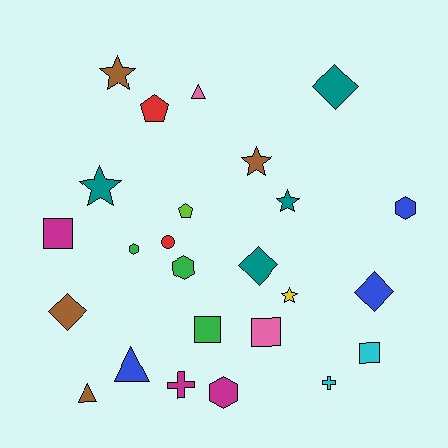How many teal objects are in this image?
There are 4 teal objects.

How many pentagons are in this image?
There are 2 pentagons.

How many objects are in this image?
There are 25 objects.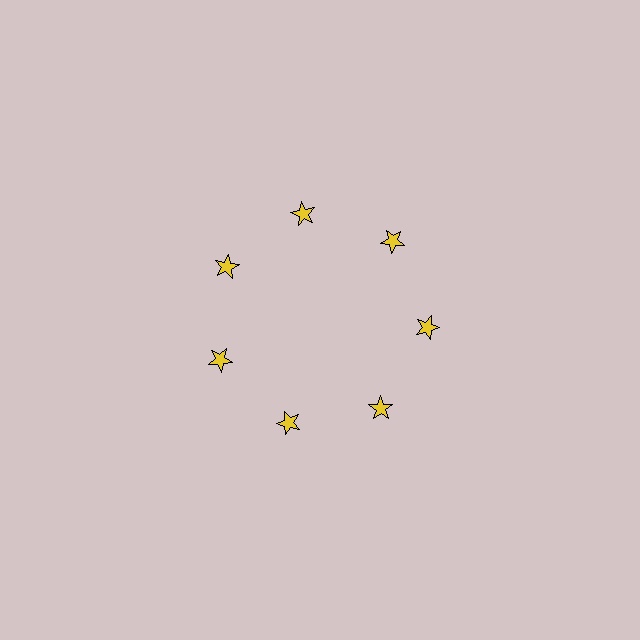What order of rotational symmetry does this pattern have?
This pattern has 7-fold rotational symmetry.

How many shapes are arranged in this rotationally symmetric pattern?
There are 7 shapes, arranged in 7 groups of 1.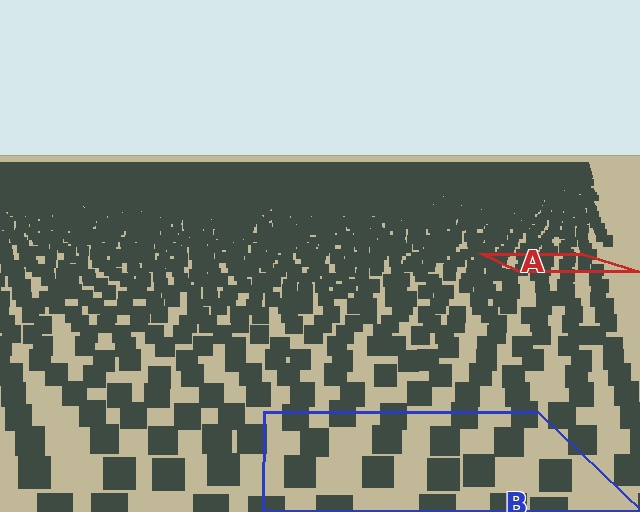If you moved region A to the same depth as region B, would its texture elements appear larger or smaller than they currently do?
They would appear larger. At a closer depth, the same texture elements are projected at a bigger on-screen size.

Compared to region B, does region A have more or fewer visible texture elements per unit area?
Region A has more texture elements per unit area — they are packed more densely because it is farther away.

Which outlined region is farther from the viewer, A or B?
Region A is farther from the viewer — the texture elements inside it appear smaller and more densely packed.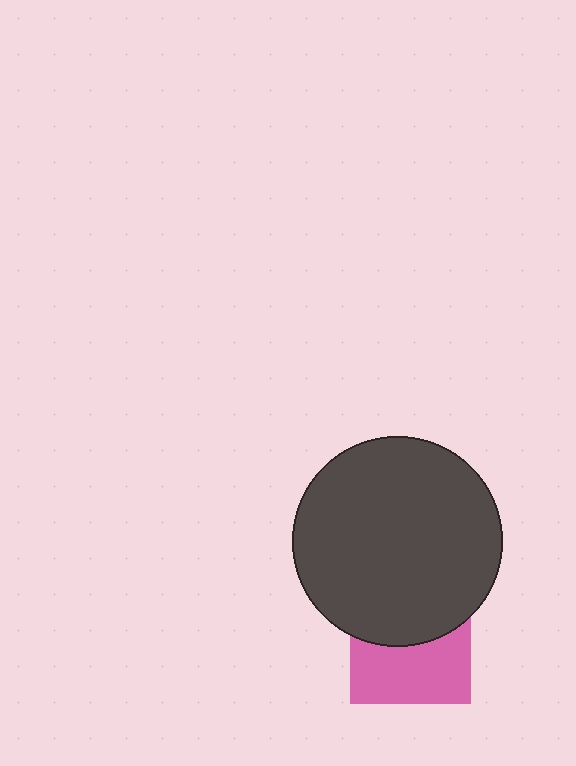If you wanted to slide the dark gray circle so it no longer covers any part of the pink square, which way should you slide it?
Slide it up — that is the most direct way to separate the two shapes.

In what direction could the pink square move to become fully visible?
The pink square could move down. That would shift it out from behind the dark gray circle entirely.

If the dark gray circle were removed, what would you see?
You would see the complete pink square.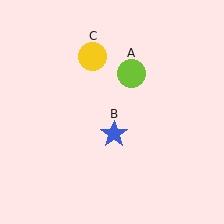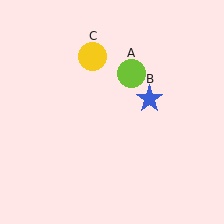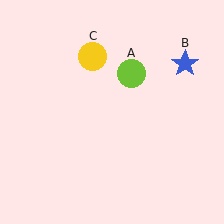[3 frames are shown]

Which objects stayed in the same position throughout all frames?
Lime circle (object A) and yellow circle (object C) remained stationary.